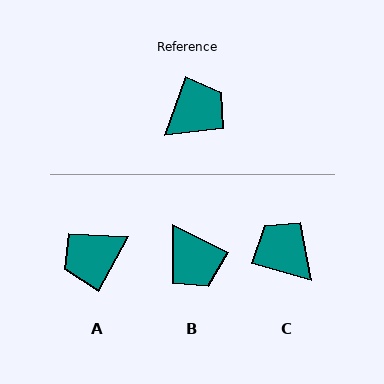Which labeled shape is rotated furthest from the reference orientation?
A, about 171 degrees away.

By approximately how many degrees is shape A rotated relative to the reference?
Approximately 171 degrees counter-clockwise.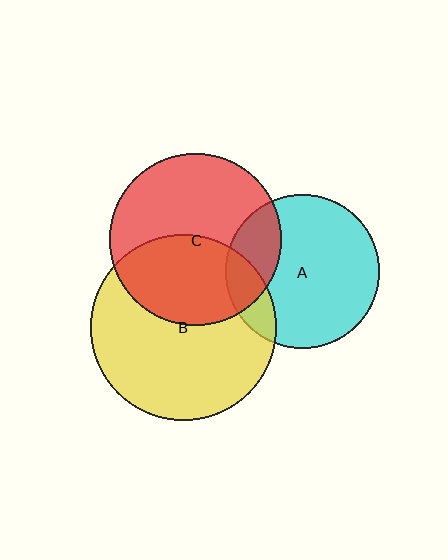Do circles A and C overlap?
Yes.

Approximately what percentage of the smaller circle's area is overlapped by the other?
Approximately 25%.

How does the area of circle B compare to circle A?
Approximately 1.5 times.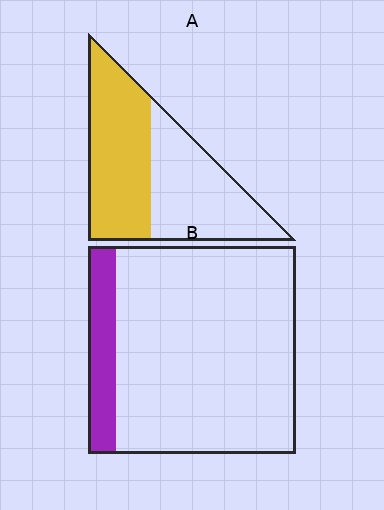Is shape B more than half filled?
No.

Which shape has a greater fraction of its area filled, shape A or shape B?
Shape A.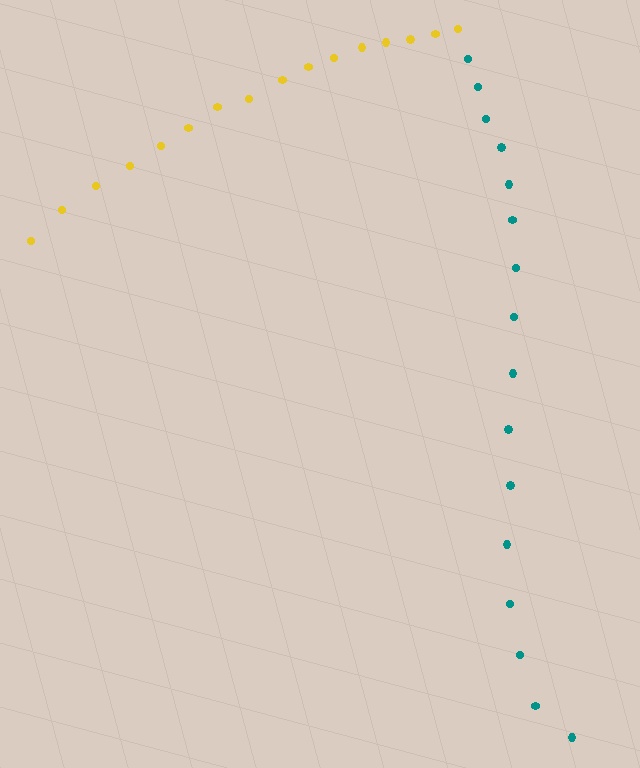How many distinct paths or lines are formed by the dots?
There are 2 distinct paths.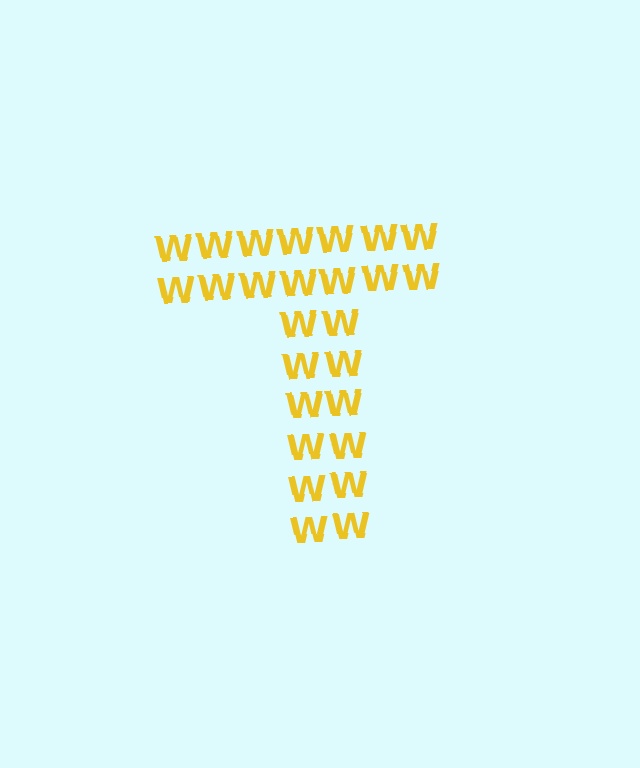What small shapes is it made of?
It is made of small letter W's.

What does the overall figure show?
The overall figure shows the letter T.